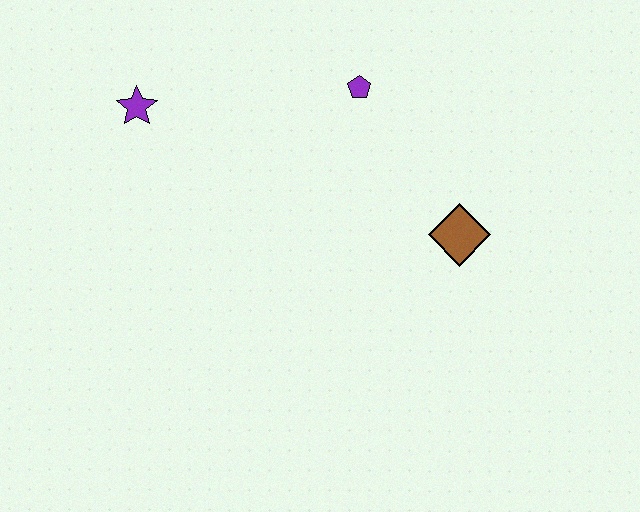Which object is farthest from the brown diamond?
The purple star is farthest from the brown diamond.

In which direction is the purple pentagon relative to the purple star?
The purple pentagon is to the right of the purple star.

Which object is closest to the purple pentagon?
The brown diamond is closest to the purple pentagon.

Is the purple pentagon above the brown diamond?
Yes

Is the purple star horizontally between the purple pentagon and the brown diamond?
No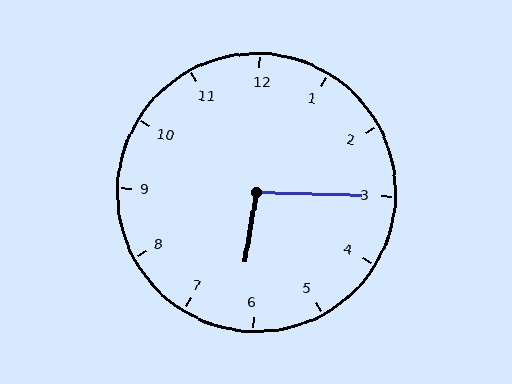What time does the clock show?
6:15.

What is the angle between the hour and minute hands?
Approximately 98 degrees.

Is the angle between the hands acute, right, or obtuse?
It is obtuse.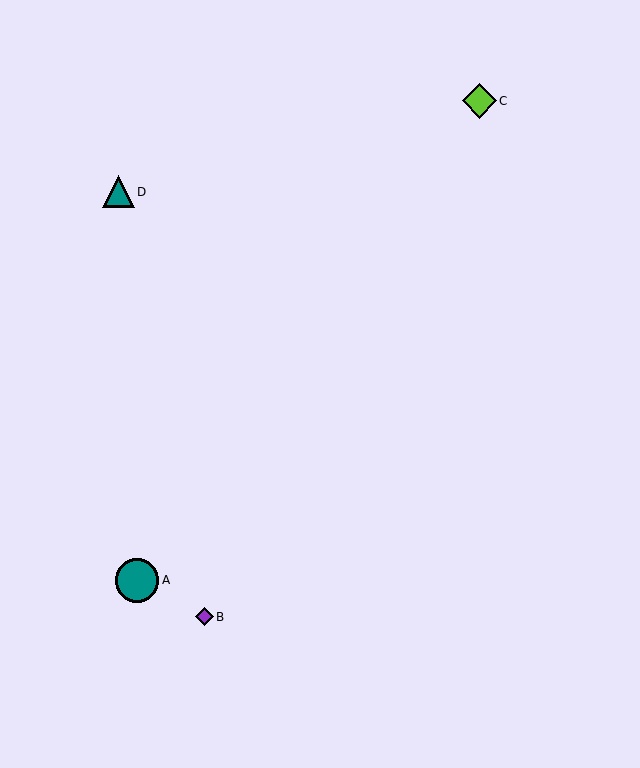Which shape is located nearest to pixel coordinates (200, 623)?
The purple diamond (labeled B) at (204, 617) is nearest to that location.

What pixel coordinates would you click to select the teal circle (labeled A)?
Click at (137, 580) to select the teal circle A.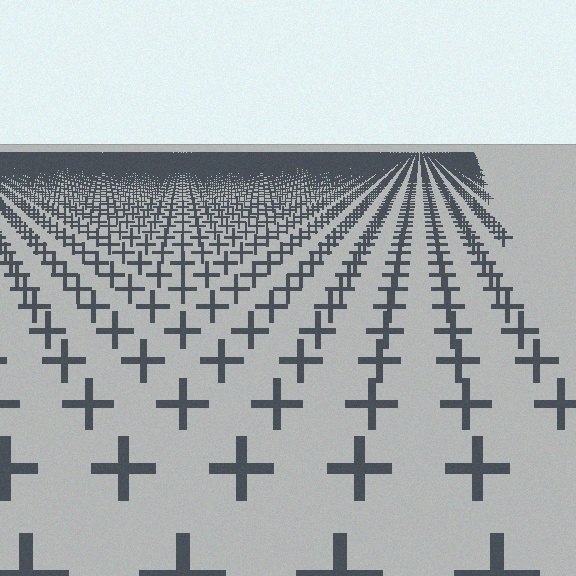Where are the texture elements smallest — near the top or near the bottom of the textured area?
Near the top.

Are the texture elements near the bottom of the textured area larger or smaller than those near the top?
Larger. Near the bottom, elements are closer to the viewer and appear at a bigger on-screen size.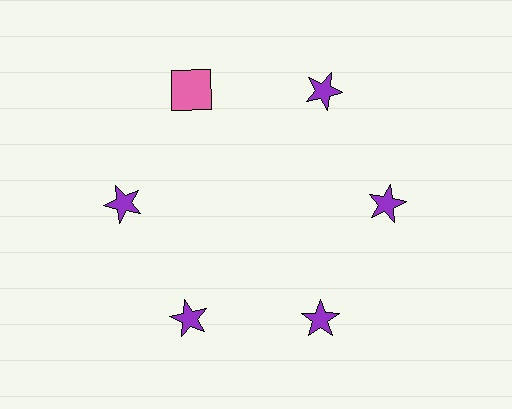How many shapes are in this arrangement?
There are 6 shapes arranged in a ring pattern.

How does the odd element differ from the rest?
It differs in both color (pink instead of purple) and shape (square instead of star).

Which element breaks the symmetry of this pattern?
The pink square at roughly the 11 o'clock position breaks the symmetry. All other shapes are purple stars.